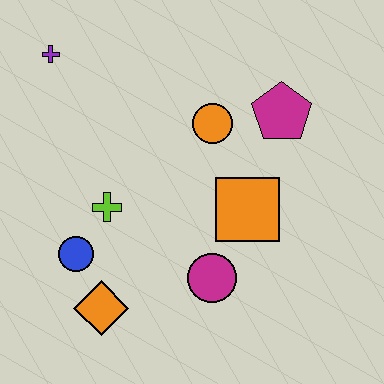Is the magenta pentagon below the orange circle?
No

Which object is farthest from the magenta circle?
The purple cross is farthest from the magenta circle.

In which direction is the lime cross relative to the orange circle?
The lime cross is to the left of the orange circle.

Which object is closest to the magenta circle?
The orange square is closest to the magenta circle.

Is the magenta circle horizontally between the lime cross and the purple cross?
No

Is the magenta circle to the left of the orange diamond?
No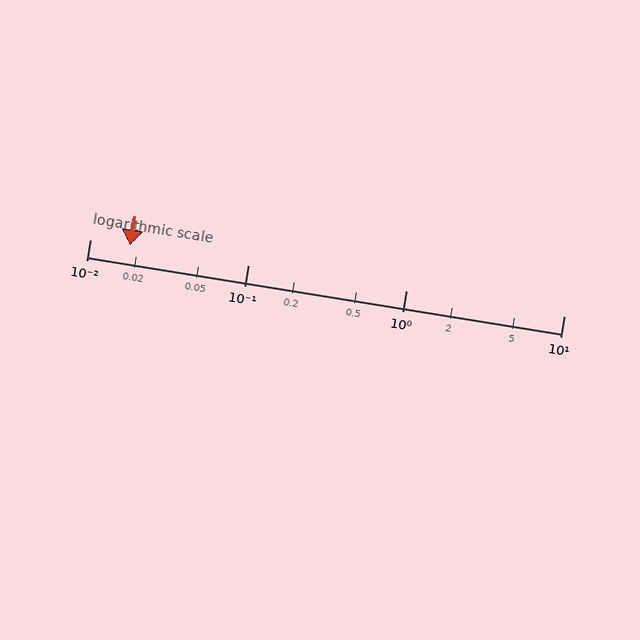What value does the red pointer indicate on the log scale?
The pointer indicates approximately 0.018.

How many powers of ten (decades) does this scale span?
The scale spans 3 decades, from 0.01 to 10.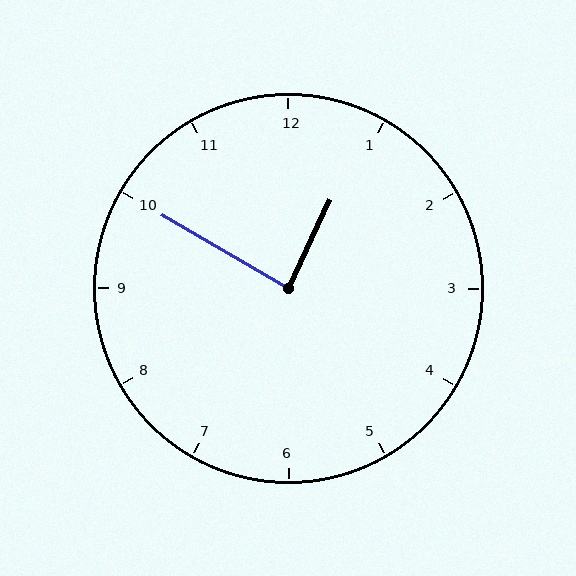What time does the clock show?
12:50.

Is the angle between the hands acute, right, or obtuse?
It is right.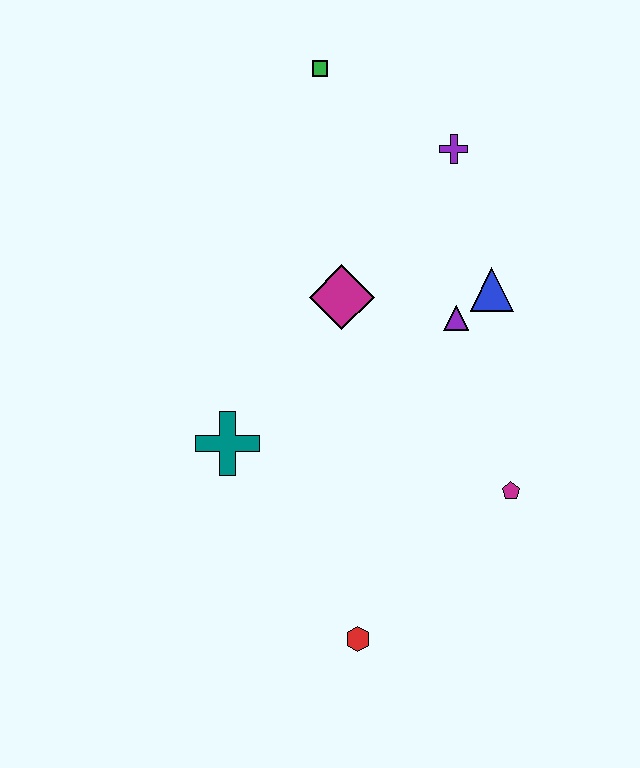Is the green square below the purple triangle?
No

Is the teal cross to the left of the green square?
Yes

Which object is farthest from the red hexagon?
The green square is farthest from the red hexagon.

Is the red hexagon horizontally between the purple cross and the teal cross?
Yes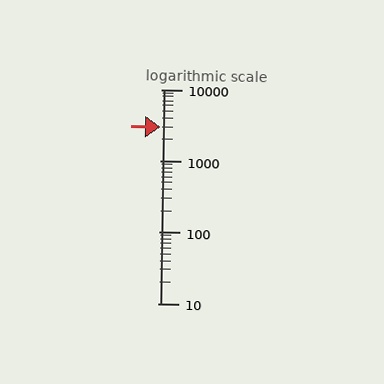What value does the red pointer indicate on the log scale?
The pointer indicates approximately 3000.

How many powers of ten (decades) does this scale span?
The scale spans 3 decades, from 10 to 10000.